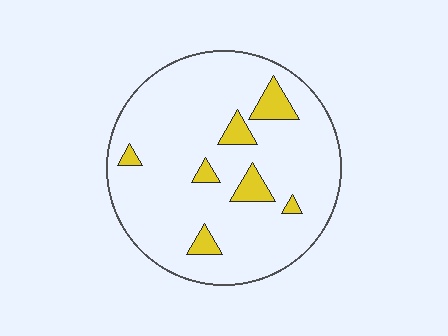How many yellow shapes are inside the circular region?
7.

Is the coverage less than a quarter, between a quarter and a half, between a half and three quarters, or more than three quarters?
Less than a quarter.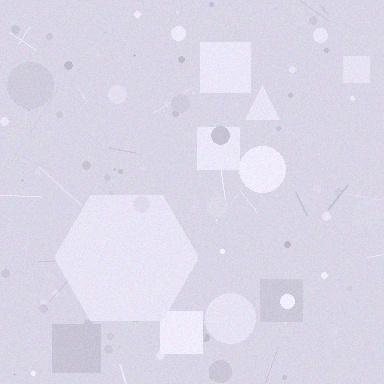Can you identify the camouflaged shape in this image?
The camouflaged shape is a hexagon.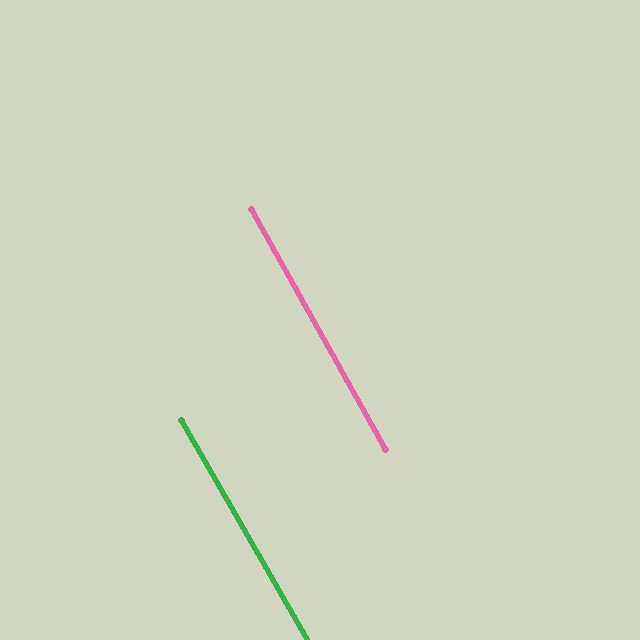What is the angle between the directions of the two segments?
Approximately 1 degree.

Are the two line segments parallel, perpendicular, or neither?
Parallel — their directions differ by only 0.7°.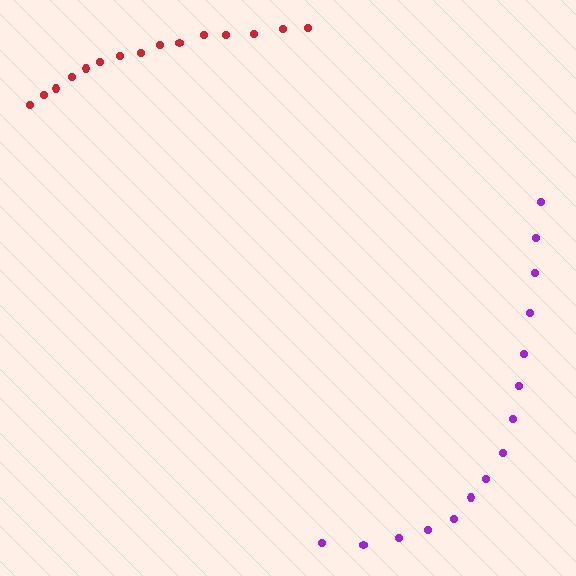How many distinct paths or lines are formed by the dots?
There are 2 distinct paths.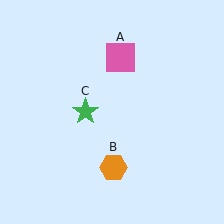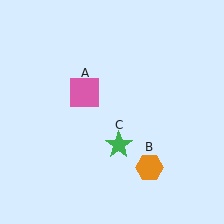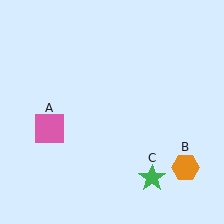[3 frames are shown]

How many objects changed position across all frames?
3 objects changed position: pink square (object A), orange hexagon (object B), green star (object C).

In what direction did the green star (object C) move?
The green star (object C) moved down and to the right.